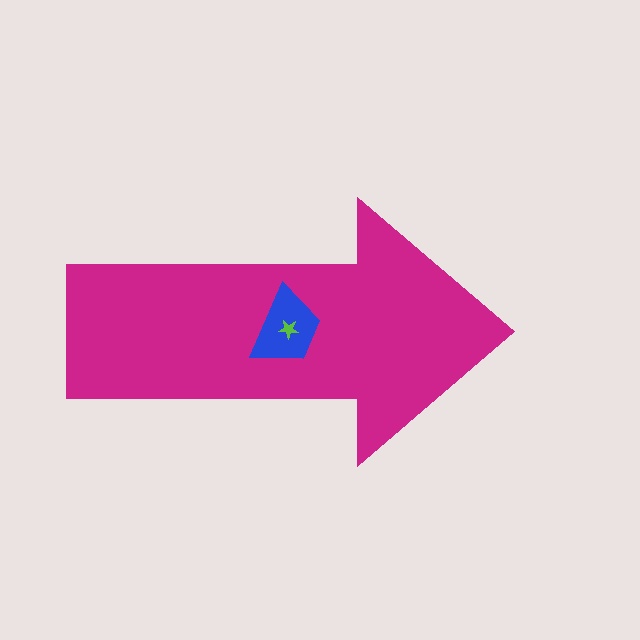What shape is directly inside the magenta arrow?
The blue trapezoid.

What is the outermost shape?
The magenta arrow.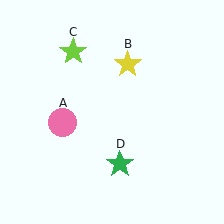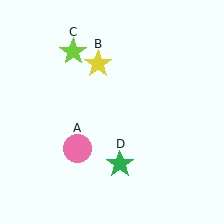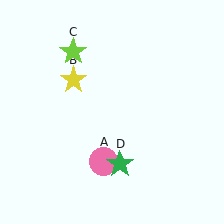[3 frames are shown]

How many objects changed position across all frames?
2 objects changed position: pink circle (object A), yellow star (object B).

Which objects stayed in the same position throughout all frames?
Lime star (object C) and green star (object D) remained stationary.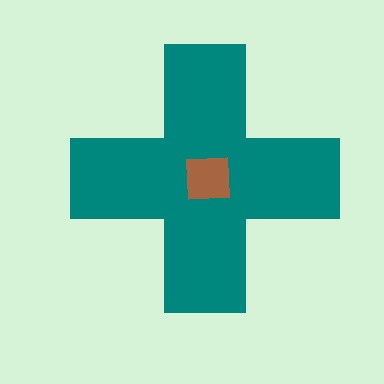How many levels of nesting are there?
2.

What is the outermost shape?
The teal cross.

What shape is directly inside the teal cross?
The brown square.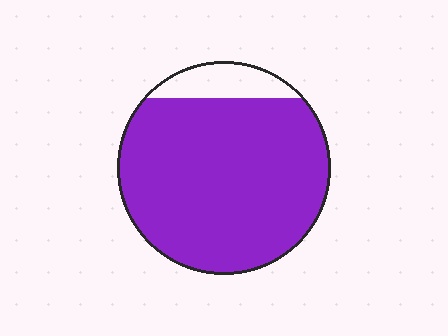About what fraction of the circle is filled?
About seven eighths (7/8).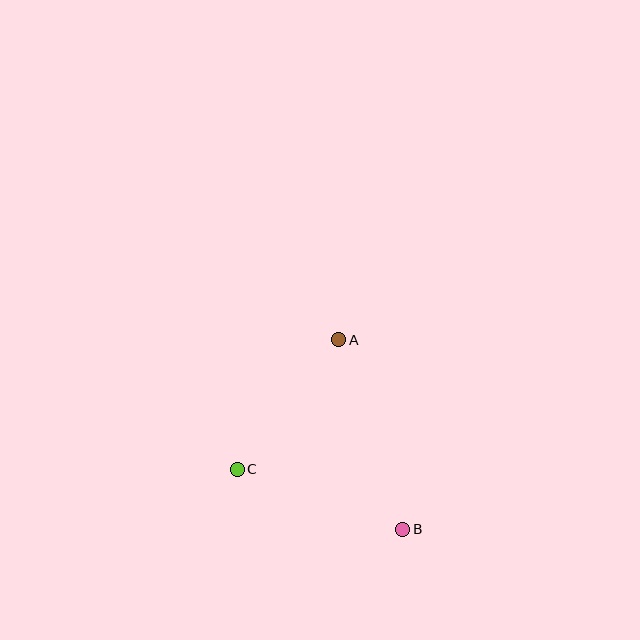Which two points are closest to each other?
Points A and C are closest to each other.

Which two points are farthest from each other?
Points A and B are farthest from each other.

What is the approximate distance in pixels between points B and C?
The distance between B and C is approximately 176 pixels.